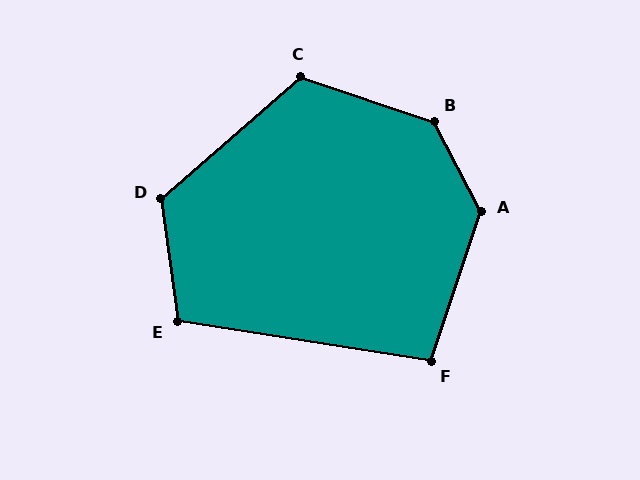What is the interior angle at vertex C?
Approximately 120 degrees (obtuse).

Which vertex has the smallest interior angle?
F, at approximately 100 degrees.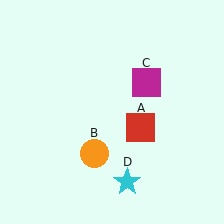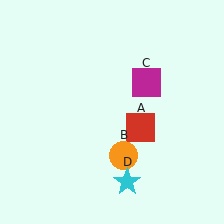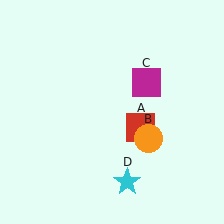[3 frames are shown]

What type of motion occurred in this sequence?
The orange circle (object B) rotated counterclockwise around the center of the scene.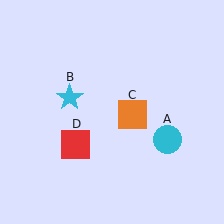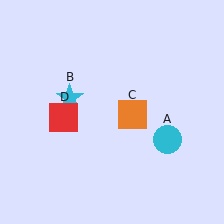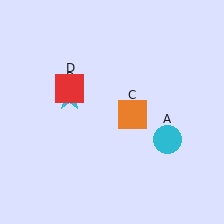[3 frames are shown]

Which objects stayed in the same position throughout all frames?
Cyan circle (object A) and cyan star (object B) and orange square (object C) remained stationary.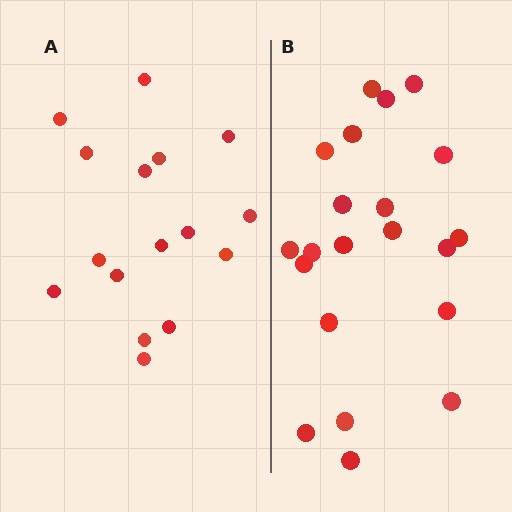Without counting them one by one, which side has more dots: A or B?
Region B (the right region) has more dots.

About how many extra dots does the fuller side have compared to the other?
Region B has about 5 more dots than region A.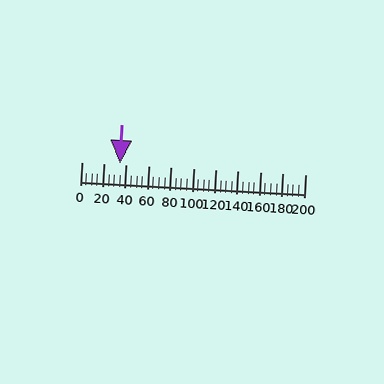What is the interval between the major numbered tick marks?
The major tick marks are spaced 20 units apart.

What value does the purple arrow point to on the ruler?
The purple arrow points to approximately 34.